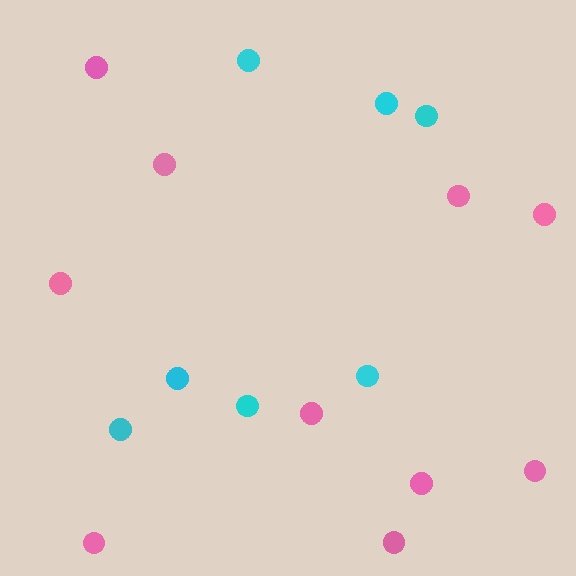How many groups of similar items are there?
There are 2 groups: one group of cyan circles (7) and one group of pink circles (10).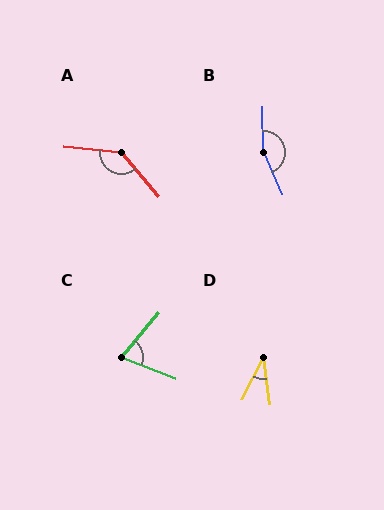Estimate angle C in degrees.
Approximately 71 degrees.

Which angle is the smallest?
D, at approximately 34 degrees.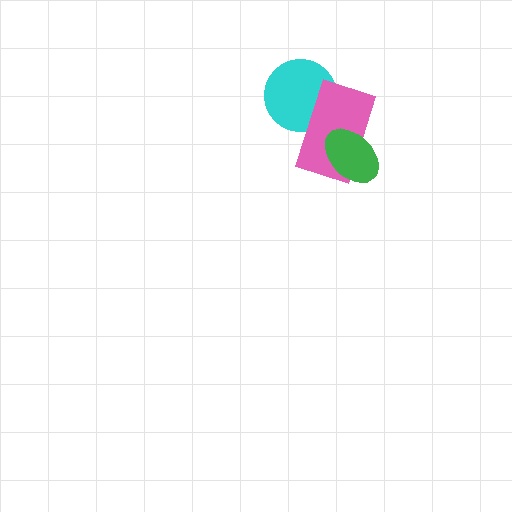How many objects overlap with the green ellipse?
1 object overlaps with the green ellipse.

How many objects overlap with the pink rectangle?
2 objects overlap with the pink rectangle.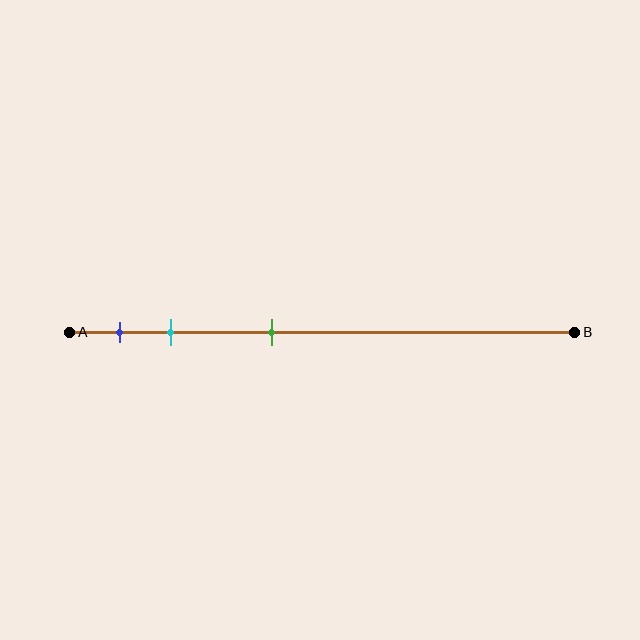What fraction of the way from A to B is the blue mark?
The blue mark is approximately 10% (0.1) of the way from A to B.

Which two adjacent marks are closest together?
The blue and cyan marks are the closest adjacent pair.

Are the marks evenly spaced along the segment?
No, the marks are not evenly spaced.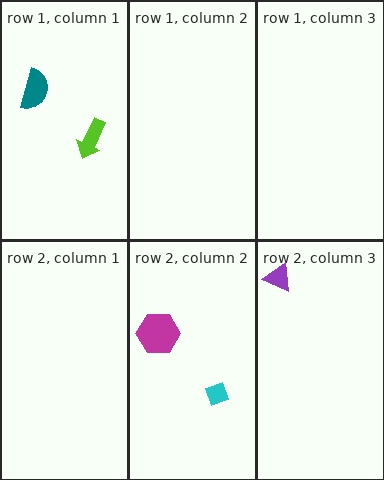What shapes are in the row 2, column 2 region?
The magenta hexagon, the cyan diamond.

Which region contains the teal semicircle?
The row 1, column 1 region.